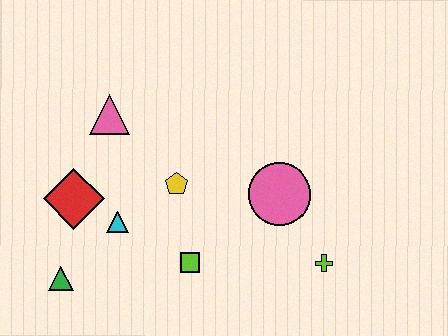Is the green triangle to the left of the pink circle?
Yes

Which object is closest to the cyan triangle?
The red diamond is closest to the cyan triangle.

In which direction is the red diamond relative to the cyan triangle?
The red diamond is to the left of the cyan triangle.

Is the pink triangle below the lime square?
No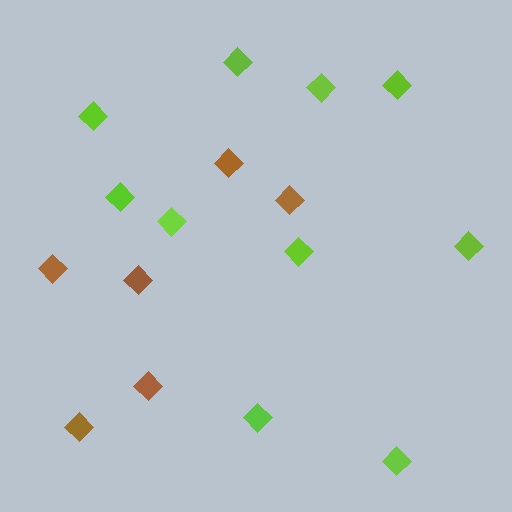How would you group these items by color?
There are 2 groups: one group of brown diamonds (6) and one group of lime diamonds (10).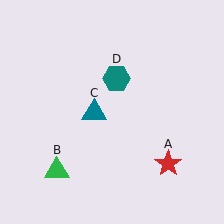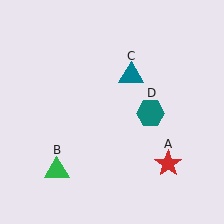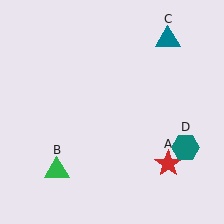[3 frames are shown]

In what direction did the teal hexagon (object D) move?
The teal hexagon (object D) moved down and to the right.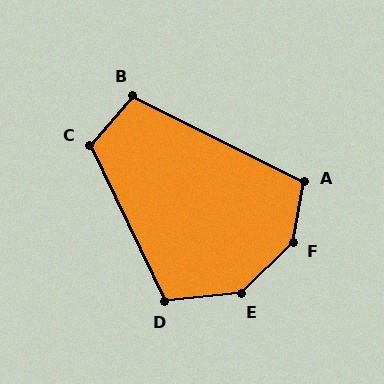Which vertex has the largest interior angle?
F, at approximately 145 degrees.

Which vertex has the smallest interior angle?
B, at approximately 105 degrees.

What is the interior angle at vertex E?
Approximately 141 degrees (obtuse).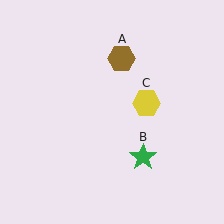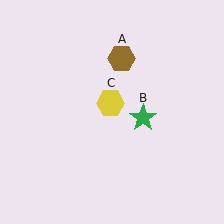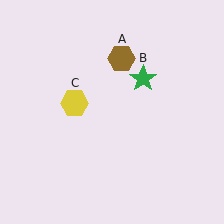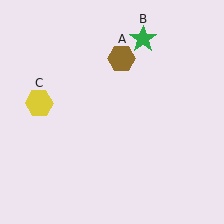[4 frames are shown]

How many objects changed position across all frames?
2 objects changed position: green star (object B), yellow hexagon (object C).